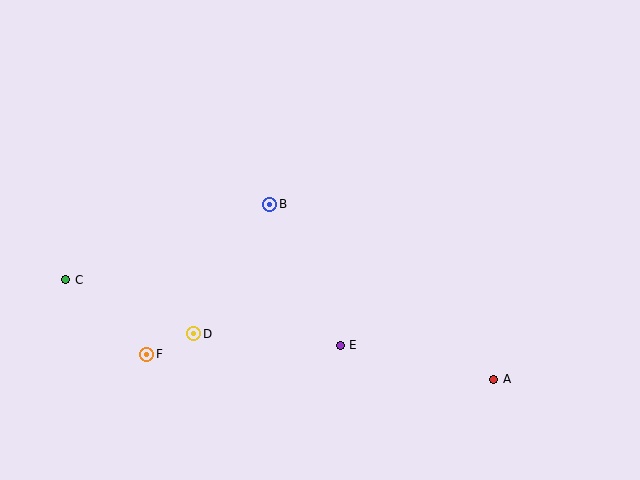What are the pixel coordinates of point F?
Point F is at (147, 354).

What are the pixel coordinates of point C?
Point C is at (66, 280).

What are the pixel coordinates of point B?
Point B is at (270, 204).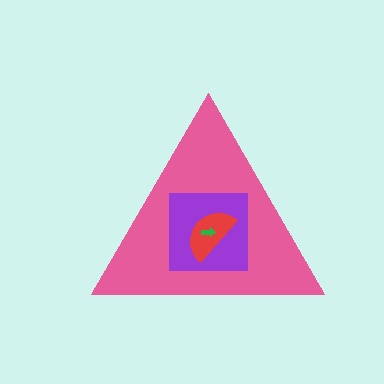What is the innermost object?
The green arrow.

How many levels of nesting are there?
4.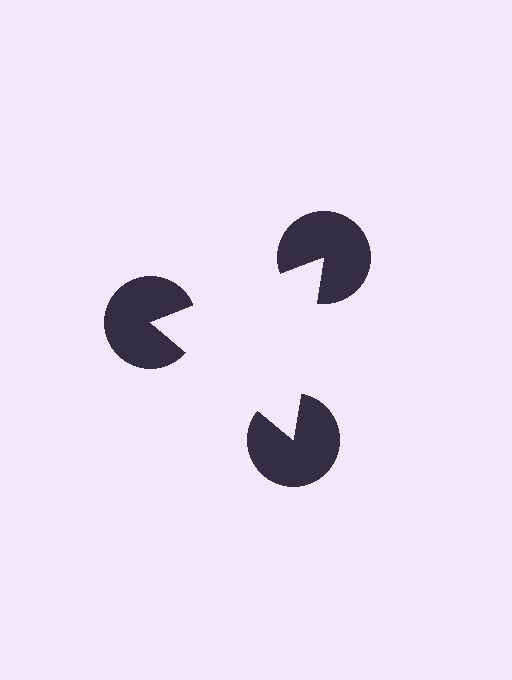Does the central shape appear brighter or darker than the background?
It typically appears slightly brighter than the background, even though no actual brightness change is drawn.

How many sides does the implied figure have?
3 sides.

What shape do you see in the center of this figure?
An illusory triangle — its edges are inferred from the aligned wedge cuts in the pac-man discs, not physically drawn.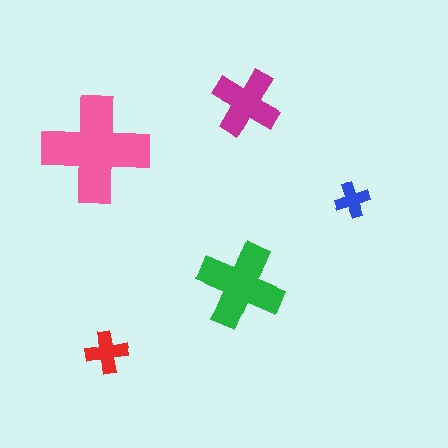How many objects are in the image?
There are 5 objects in the image.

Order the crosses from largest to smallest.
the pink one, the green one, the magenta one, the red one, the blue one.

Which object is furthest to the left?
The pink cross is leftmost.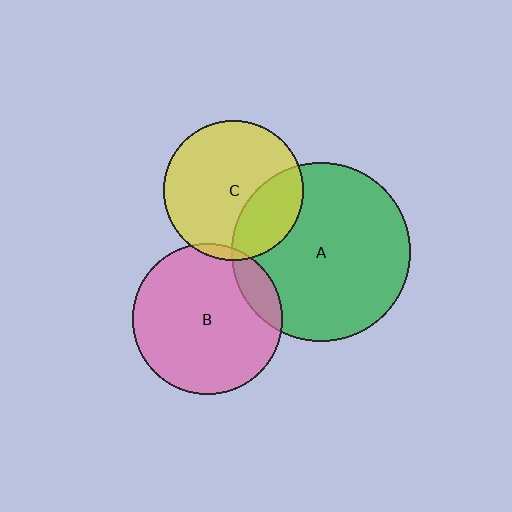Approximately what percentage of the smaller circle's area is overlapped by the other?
Approximately 10%.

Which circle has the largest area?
Circle A (green).